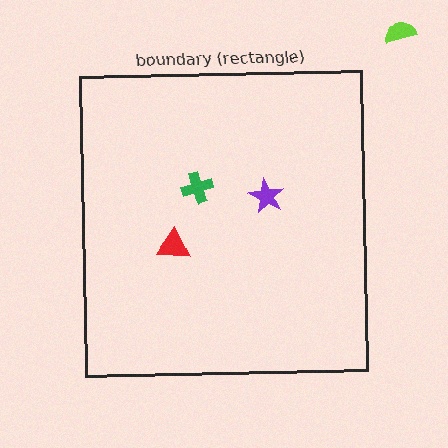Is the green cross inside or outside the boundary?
Inside.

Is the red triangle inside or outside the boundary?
Inside.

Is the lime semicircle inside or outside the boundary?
Outside.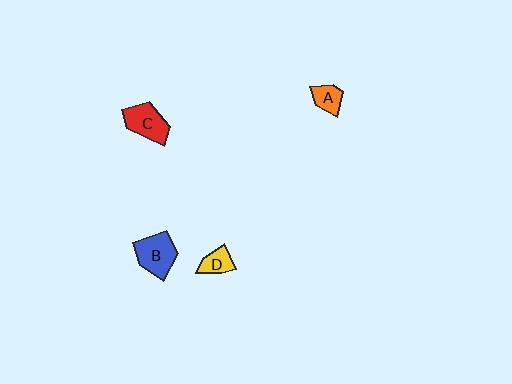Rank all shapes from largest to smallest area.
From largest to smallest: B (blue), C (red), A (orange), D (yellow).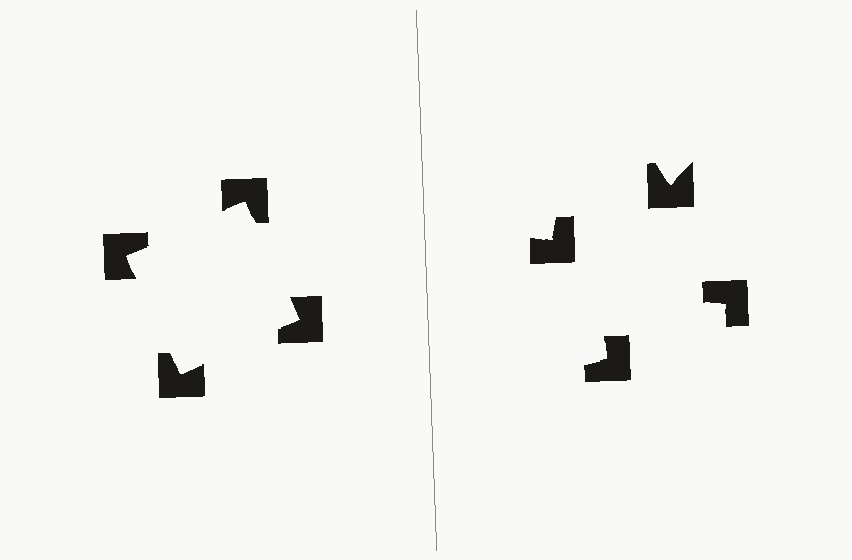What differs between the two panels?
The notched squares are positioned identically on both sides; only the wedge orientations differ. On the left they align to a square; on the right they are misaligned.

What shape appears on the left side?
An illusory square.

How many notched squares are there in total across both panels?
8 — 4 on each side.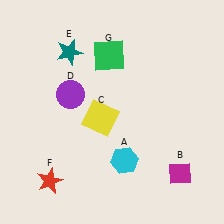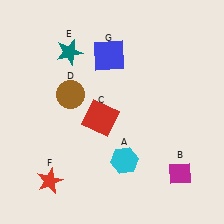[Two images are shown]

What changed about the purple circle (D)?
In Image 1, D is purple. In Image 2, it changed to brown.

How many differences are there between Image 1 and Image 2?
There are 3 differences between the two images.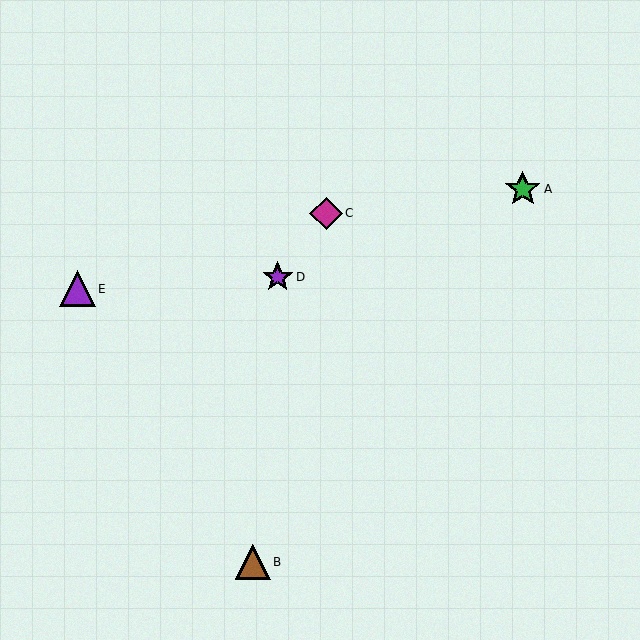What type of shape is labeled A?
Shape A is a green star.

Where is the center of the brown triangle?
The center of the brown triangle is at (253, 562).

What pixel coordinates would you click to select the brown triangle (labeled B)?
Click at (253, 562) to select the brown triangle B.